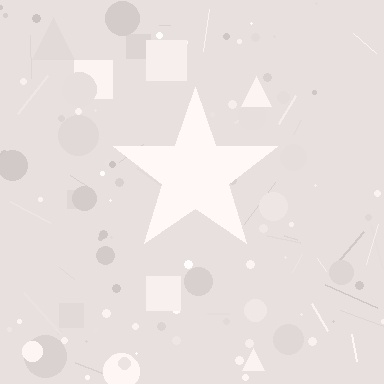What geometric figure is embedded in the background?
A star is embedded in the background.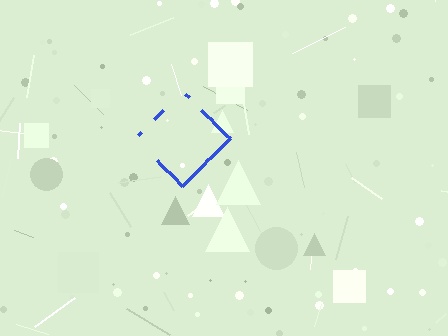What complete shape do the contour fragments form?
The contour fragments form a diamond.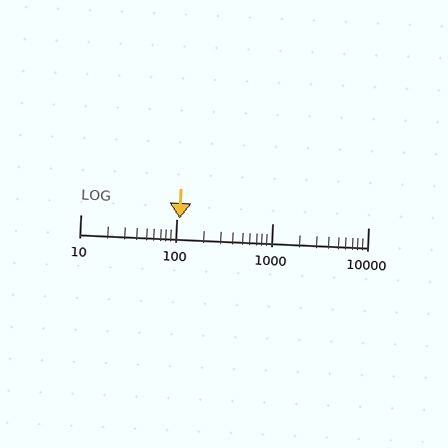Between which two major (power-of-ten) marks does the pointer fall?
The pointer is between 100 and 1000.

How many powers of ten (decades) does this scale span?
The scale spans 3 decades, from 10 to 10000.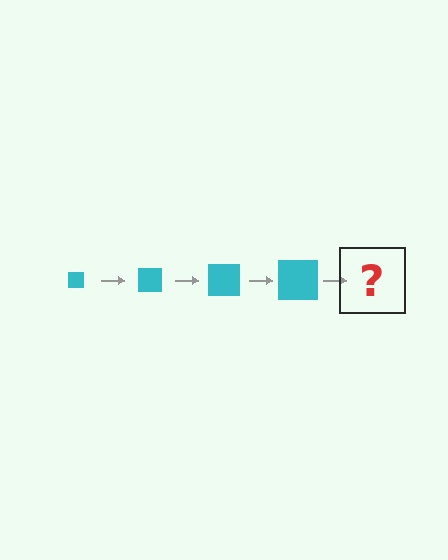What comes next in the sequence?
The next element should be a cyan square, larger than the previous one.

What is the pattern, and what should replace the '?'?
The pattern is that the square gets progressively larger each step. The '?' should be a cyan square, larger than the previous one.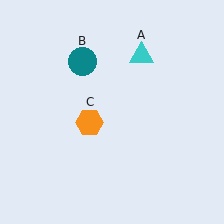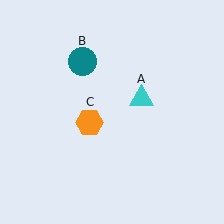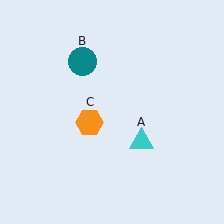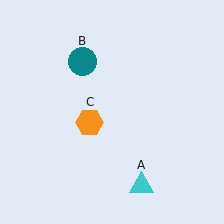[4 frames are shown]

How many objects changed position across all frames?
1 object changed position: cyan triangle (object A).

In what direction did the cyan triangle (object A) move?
The cyan triangle (object A) moved down.